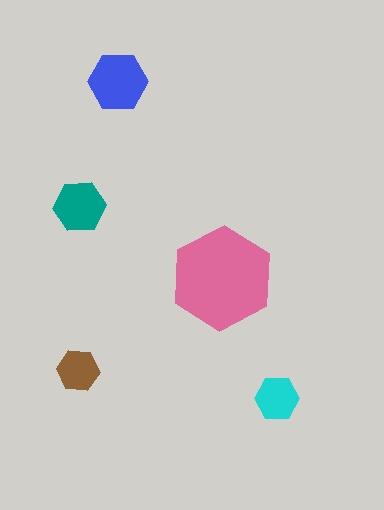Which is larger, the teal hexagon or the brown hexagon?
The teal one.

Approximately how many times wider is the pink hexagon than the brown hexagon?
About 2.5 times wider.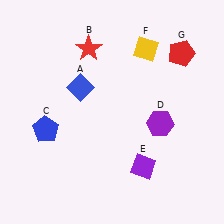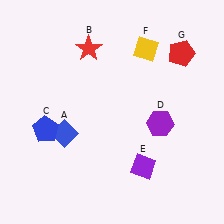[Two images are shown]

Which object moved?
The blue diamond (A) moved down.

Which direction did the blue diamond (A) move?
The blue diamond (A) moved down.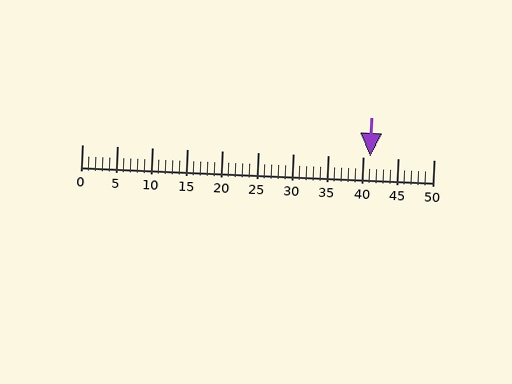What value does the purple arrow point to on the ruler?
The purple arrow points to approximately 41.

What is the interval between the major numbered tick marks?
The major tick marks are spaced 5 units apart.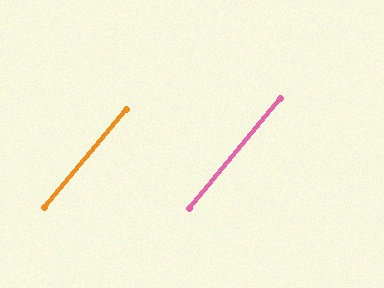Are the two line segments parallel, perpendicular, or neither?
Parallel — their directions differ by only 0.7°.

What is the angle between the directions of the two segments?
Approximately 1 degree.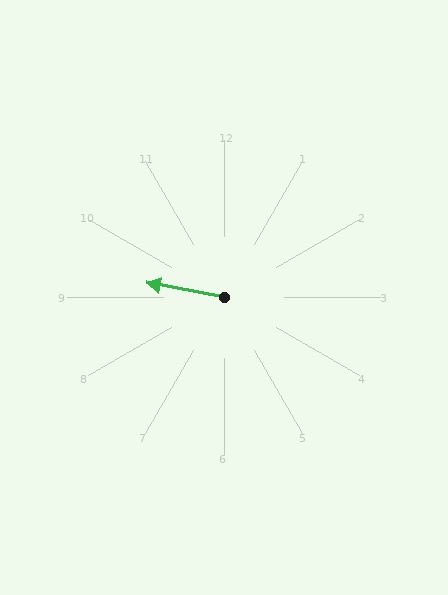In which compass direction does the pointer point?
West.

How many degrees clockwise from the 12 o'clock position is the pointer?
Approximately 281 degrees.